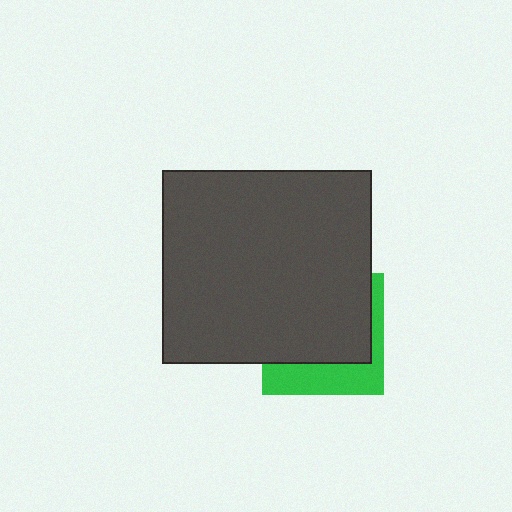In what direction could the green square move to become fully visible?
The green square could move down. That would shift it out from behind the dark gray rectangle entirely.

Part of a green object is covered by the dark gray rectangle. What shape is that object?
It is a square.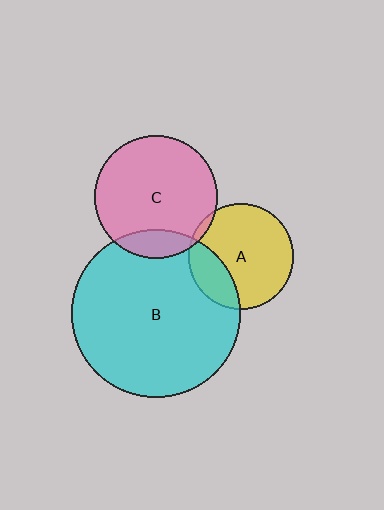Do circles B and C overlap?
Yes.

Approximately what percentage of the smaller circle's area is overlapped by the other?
Approximately 15%.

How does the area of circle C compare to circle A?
Approximately 1.4 times.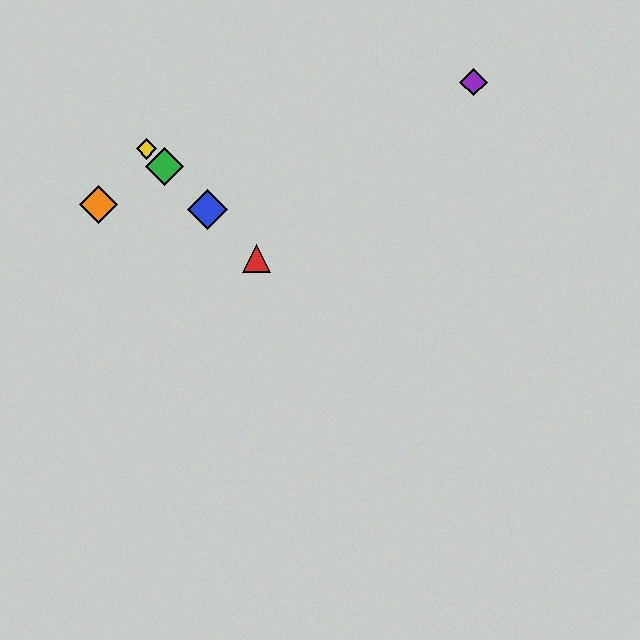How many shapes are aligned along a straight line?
4 shapes (the red triangle, the blue diamond, the green diamond, the yellow diamond) are aligned along a straight line.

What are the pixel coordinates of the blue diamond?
The blue diamond is at (207, 210).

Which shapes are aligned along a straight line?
The red triangle, the blue diamond, the green diamond, the yellow diamond are aligned along a straight line.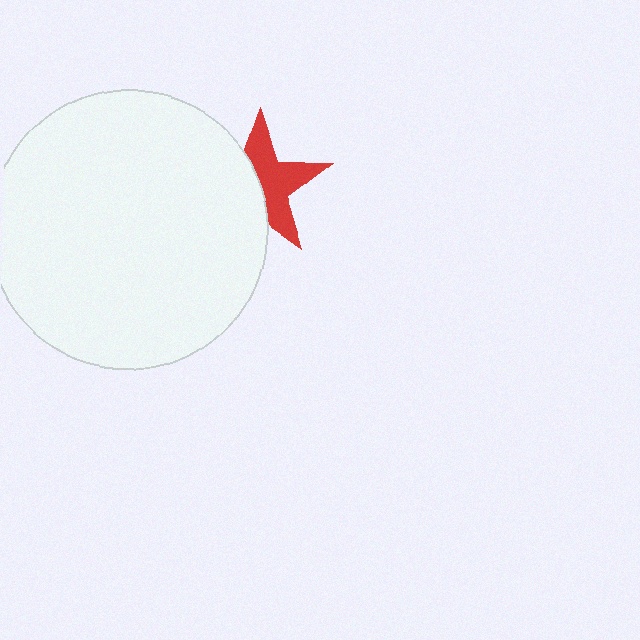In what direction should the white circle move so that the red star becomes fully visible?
The white circle should move left. That is the shortest direction to clear the overlap and leave the red star fully visible.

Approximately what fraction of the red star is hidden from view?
Roughly 47% of the red star is hidden behind the white circle.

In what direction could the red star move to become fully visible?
The red star could move right. That would shift it out from behind the white circle entirely.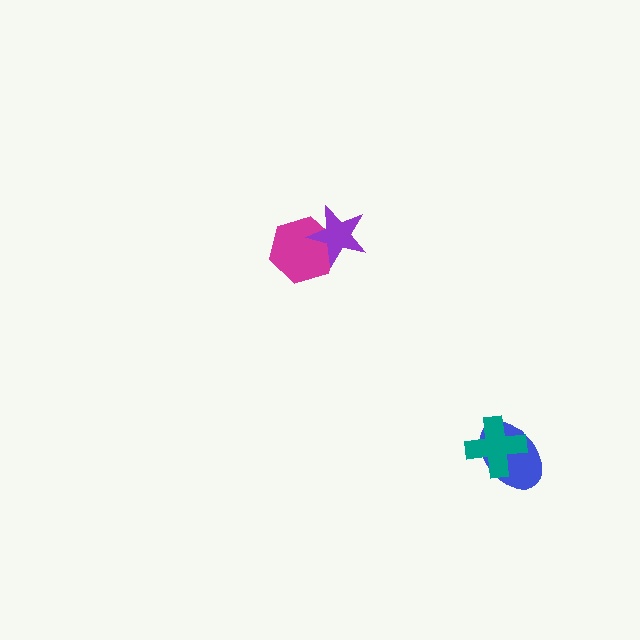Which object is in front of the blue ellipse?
The teal cross is in front of the blue ellipse.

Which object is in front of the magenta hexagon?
The purple star is in front of the magenta hexagon.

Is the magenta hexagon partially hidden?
Yes, it is partially covered by another shape.